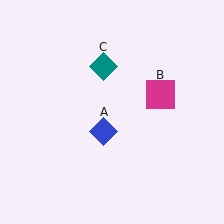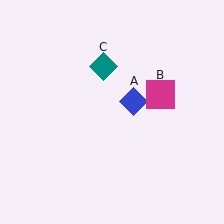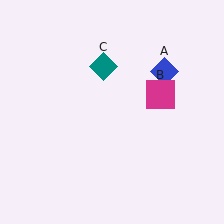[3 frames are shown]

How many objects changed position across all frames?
1 object changed position: blue diamond (object A).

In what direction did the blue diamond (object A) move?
The blue diamond (object A) moved up and to the right.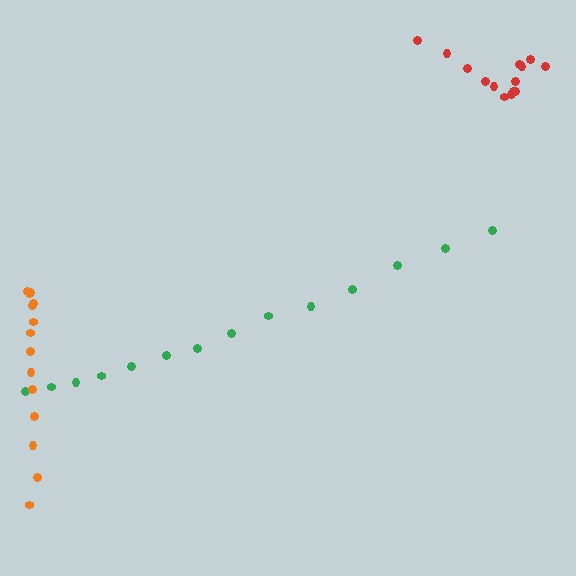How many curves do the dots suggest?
There are 3 distinct paths.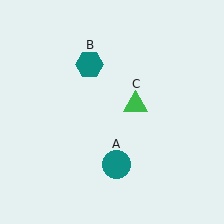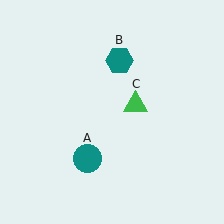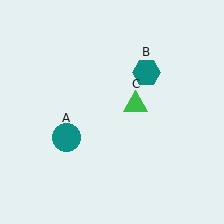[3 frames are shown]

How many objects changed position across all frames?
2 objects changed position: teal circle (object A), teal hexagon (object B).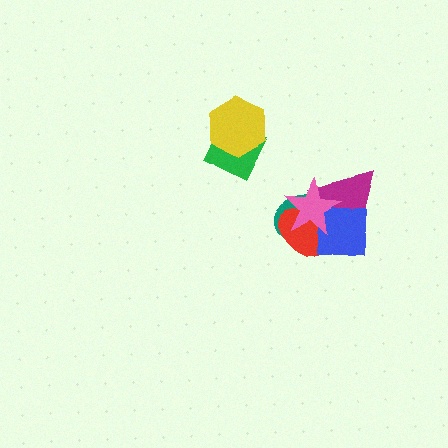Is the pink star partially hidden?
No, no other shape covers it.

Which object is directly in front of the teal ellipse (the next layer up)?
The magenta triangle is directly in front of the teal ellipse.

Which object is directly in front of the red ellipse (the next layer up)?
The blue square is directly in front of the red ellipse.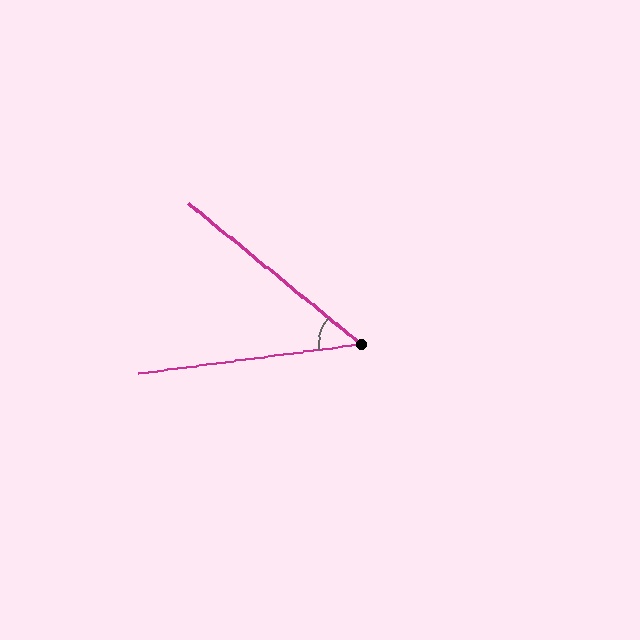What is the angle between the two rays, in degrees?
Approximately 47 degrees.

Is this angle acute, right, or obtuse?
It is acute.